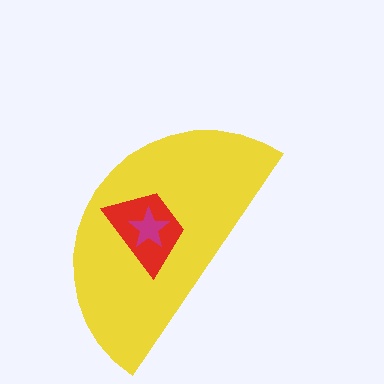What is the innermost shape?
The magenta star.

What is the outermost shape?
The yellow semicircle.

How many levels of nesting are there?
3.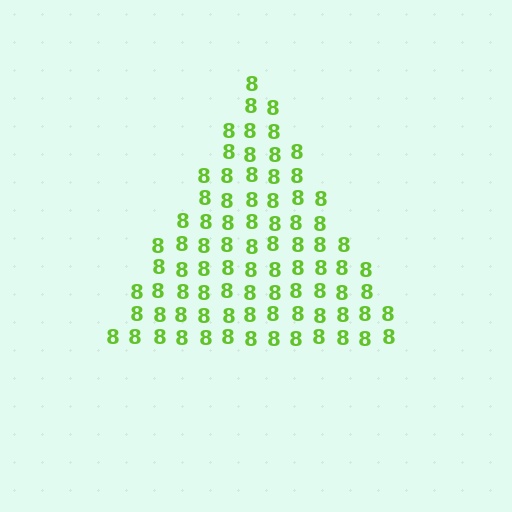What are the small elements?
The small elements are digit 8's.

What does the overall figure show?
The overall figure shows a triangle.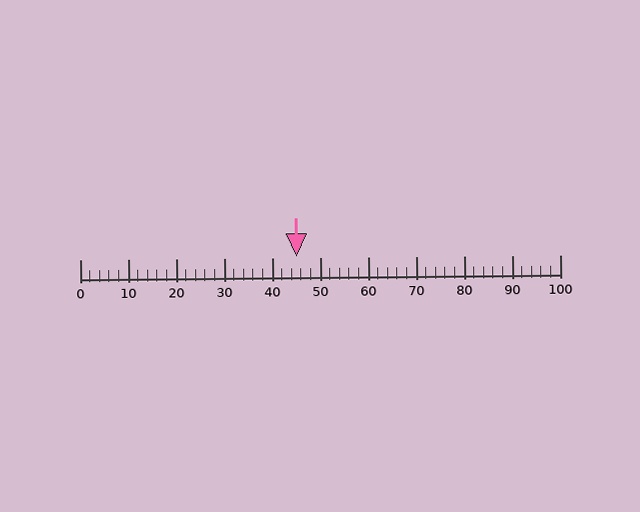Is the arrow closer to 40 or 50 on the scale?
The arrow is closer to 50.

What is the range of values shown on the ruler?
The ruler shows values from 0 to 100.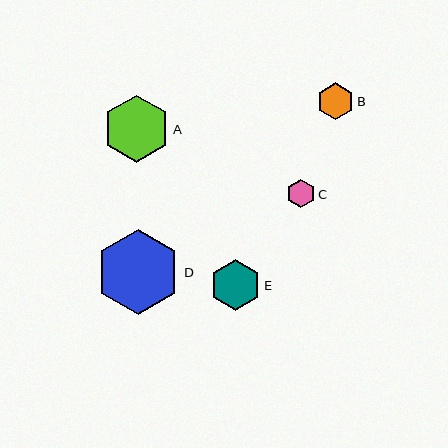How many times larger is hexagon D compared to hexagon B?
Hexagon D is approximately 2.3 times the size of hexagon B.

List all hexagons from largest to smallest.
From largest to smallest: D, A, E, B, C.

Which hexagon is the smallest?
Hexagon C is the smallest with a size of approximately 28 pixels.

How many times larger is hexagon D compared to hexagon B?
Hexagon D is approximately 2.3 times the size of hexagon B.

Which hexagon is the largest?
Hexagon D is the largest with a size of approximately 85 pixels.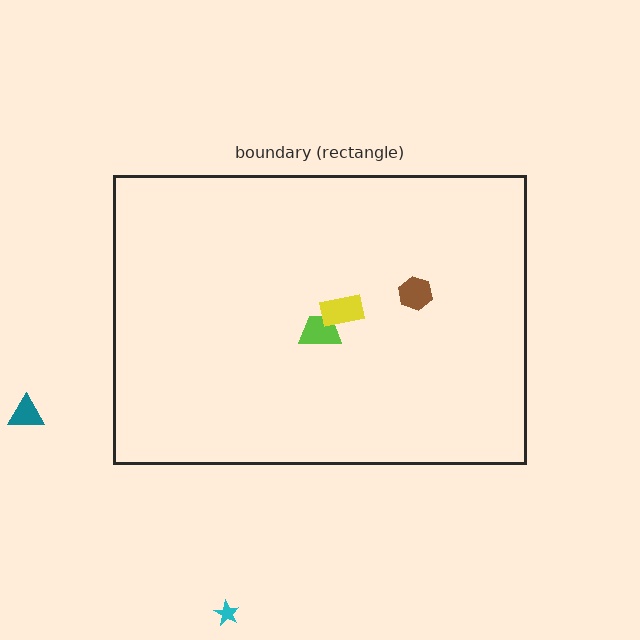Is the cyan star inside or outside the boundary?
Outside.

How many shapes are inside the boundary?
3 inside, 2 outside.